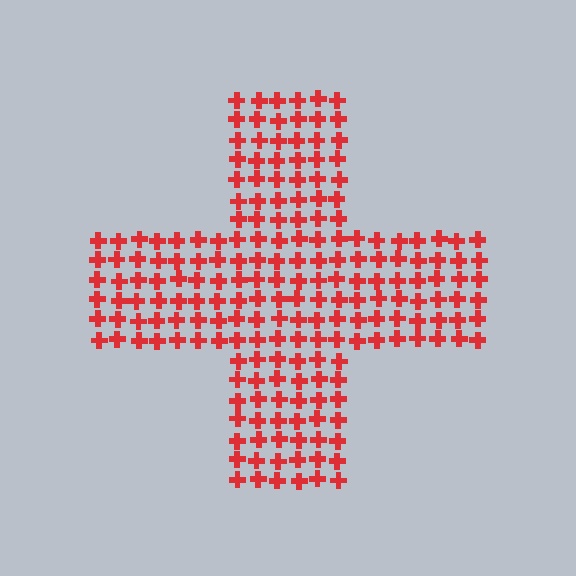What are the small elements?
The small elements are crosses.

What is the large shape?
The large shape is a cross.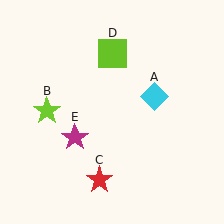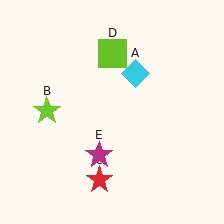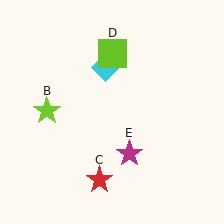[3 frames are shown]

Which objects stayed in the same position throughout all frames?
Lime star (object B) and red star (object C) and lime square (object D) remained stationary.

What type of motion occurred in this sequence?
The cyan diamond (object A), magenta star (object E) rotated counterclockwise around the center of the scene.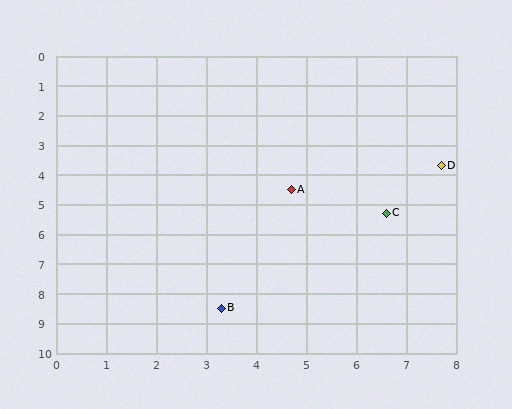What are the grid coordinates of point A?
Point A is at approximately (4.7, 4.5).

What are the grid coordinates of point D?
Point D is at approximately (7.7, 3.7).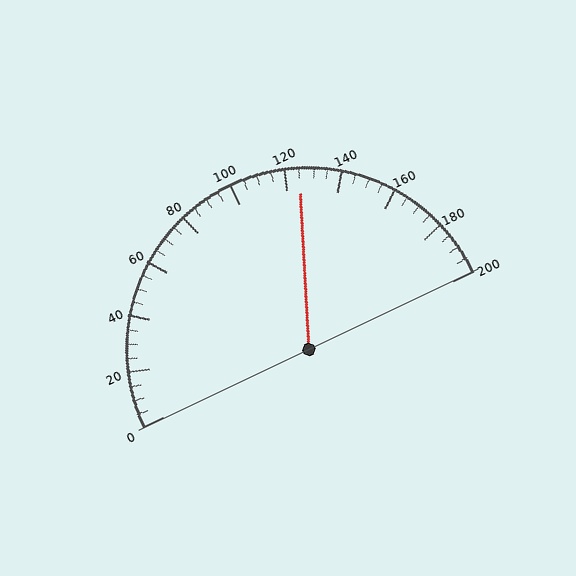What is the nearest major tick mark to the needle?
The nearest major tick mark is 120.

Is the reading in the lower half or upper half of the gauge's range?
The reading is in the upper half of the range (0 to 200).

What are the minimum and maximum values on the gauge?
The gauge ranges from 0 to 200.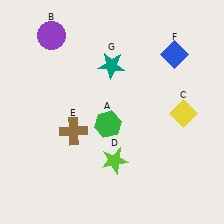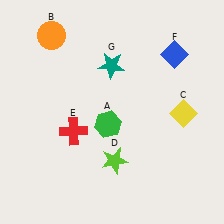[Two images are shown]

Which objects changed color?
B changed from purple to orange. E changed from brown to red.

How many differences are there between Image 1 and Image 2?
There are 2 differences between the two images.